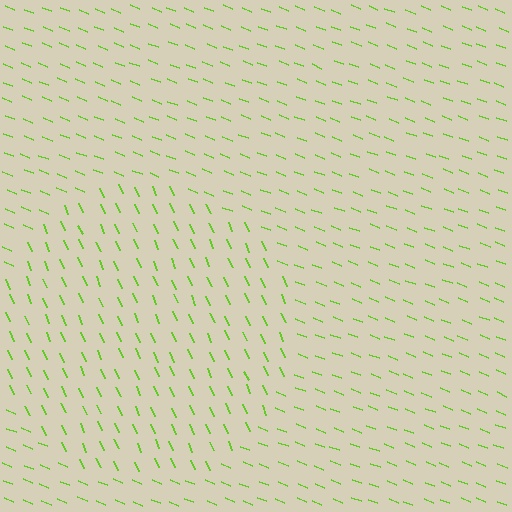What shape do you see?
I see a circle.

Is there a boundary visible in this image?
Yes, there is a texture boundary formed by a change in line orientation.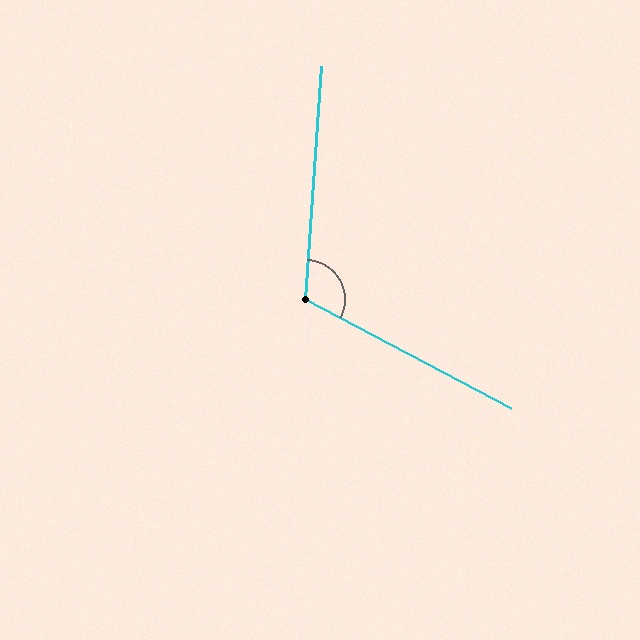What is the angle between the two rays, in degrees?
Approximately 114 degrees.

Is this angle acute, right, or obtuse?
It is obtuse.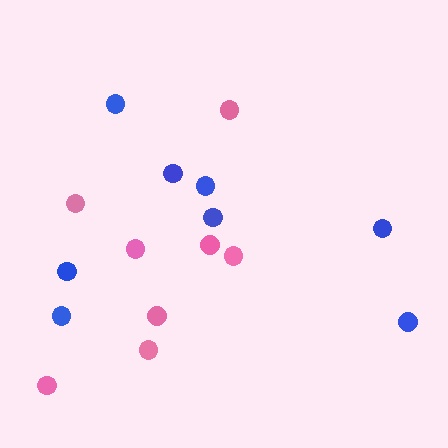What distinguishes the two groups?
There are 2 groups: one group of pink circles (8) and one group of blue circles (8).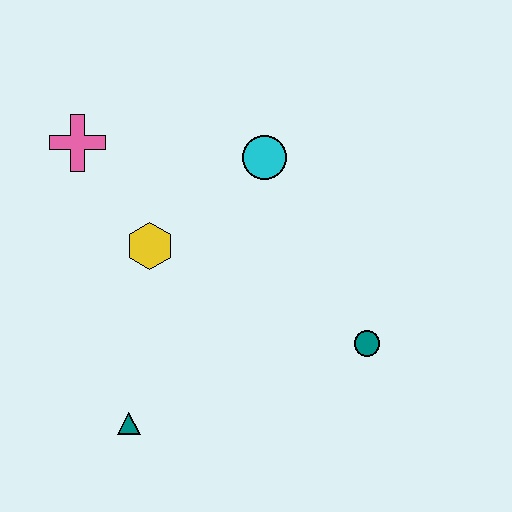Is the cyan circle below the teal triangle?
No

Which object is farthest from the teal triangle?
The cyan circle is farthest from the teal triangle.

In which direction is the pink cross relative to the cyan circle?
The pink cross is to the left of the cyan circle.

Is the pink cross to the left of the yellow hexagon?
Yes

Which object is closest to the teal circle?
The cyan circle is closest to the teal circle.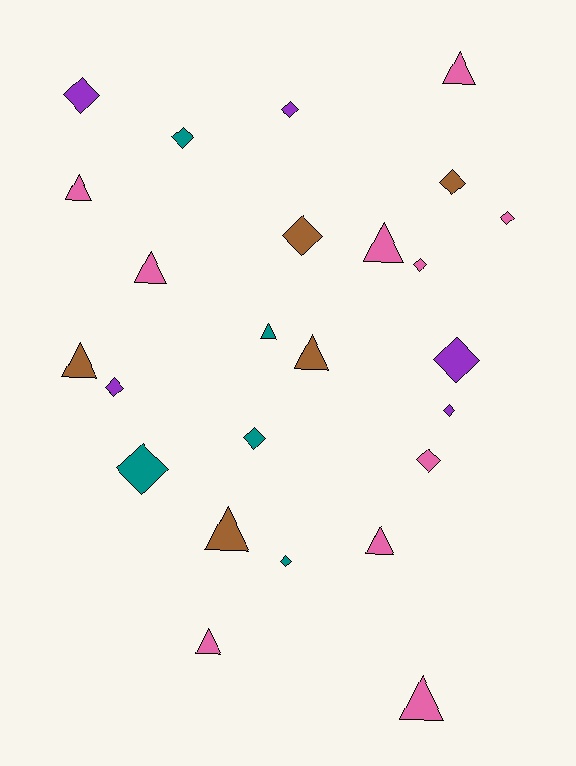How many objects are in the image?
There are 25 objects.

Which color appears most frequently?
Pink, with 10 objects.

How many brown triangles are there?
There are 3 brown triangles.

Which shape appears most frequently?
Diamond, with 14 objects.